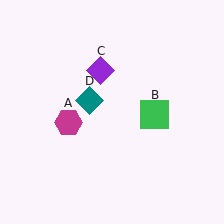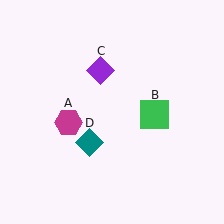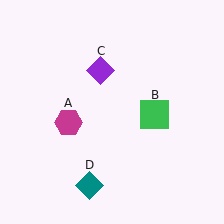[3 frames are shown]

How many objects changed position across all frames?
1 object changed position: teal diamond (object D).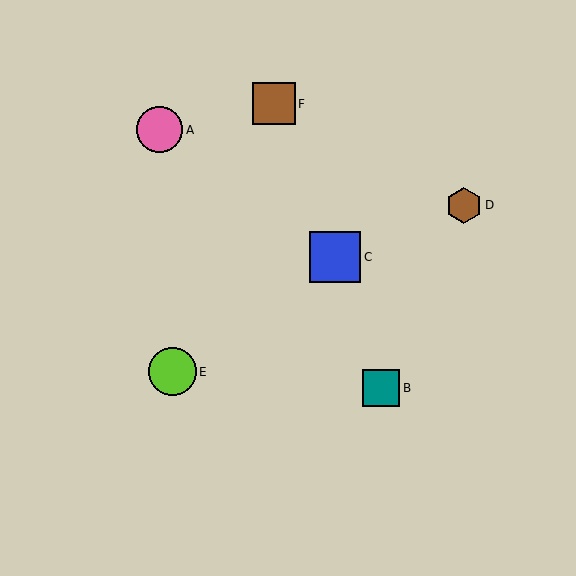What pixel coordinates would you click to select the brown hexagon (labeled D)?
Click at (464, 205) to select the brown hexagon D.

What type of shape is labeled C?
Shape C is a blue square.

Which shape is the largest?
The blue square (labeled C) is the largest.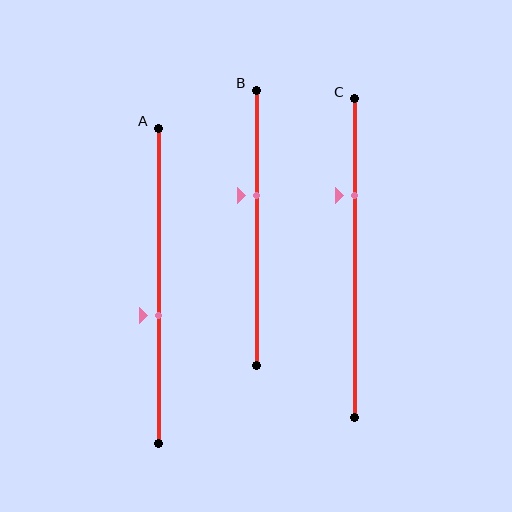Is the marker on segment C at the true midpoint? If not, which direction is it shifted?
No, the marker on segment C is shifted upward by about 20% of the segment length.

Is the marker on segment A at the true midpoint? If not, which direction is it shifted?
No, the marker on segment A is shifted downward by about 9% of the segment length.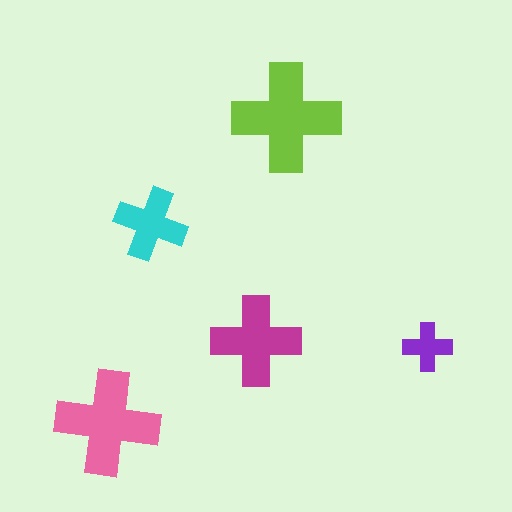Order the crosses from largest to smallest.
the lime one, the pink one, the magenta one, the cyan one, the purple one.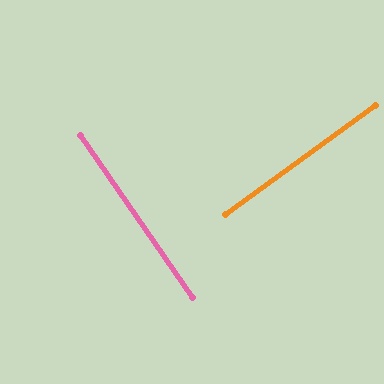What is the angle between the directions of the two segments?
Approximately 89 degrees.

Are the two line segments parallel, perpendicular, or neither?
Perpendicular — they meet at approximately 89°.